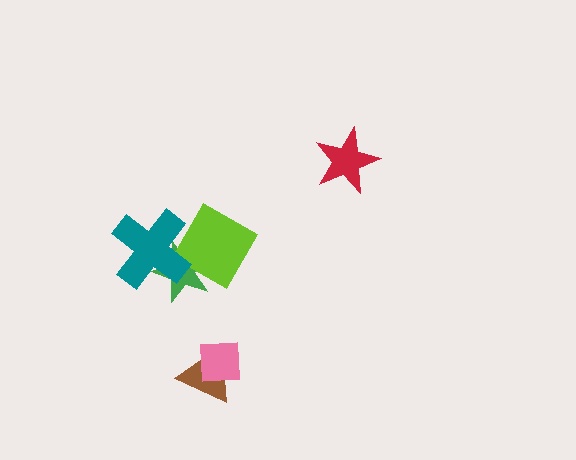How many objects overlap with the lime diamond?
2 objects overlap with the lime diamond.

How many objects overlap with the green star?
2 objects overlap with the green star.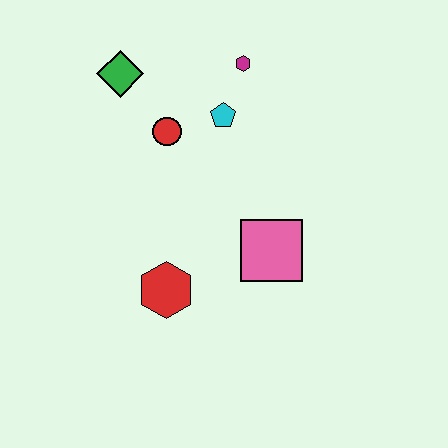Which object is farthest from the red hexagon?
The magenta hexagon is farthest from the red hexagon.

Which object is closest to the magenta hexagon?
The cyan pentagon is closest to the magenta hexagon.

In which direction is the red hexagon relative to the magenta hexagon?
The red hexagon is below the magenta hexagon.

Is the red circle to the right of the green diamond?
Yes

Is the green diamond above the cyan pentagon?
Yes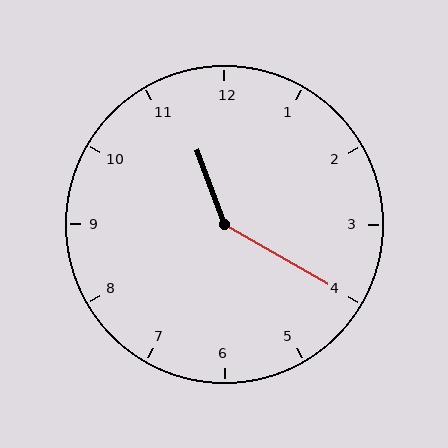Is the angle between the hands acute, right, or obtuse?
It is obtuse.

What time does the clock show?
11:20.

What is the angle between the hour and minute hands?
Approximately 140 degrees.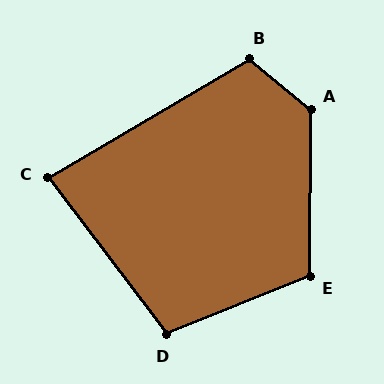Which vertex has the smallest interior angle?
C, at approximately 83 degrees.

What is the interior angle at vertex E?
Approximately 113 degrees (obtuse).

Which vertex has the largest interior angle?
A, at approximately 129 degrees.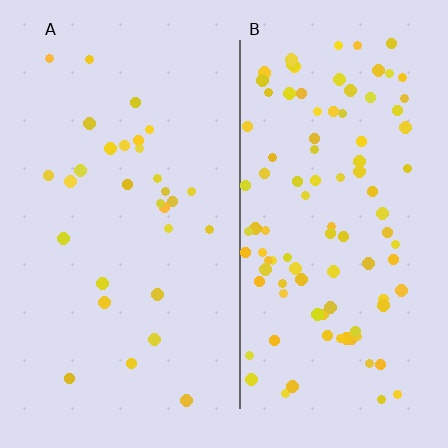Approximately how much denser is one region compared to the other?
Approximately 3.4× — region B over region A.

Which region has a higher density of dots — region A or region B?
B (the right).